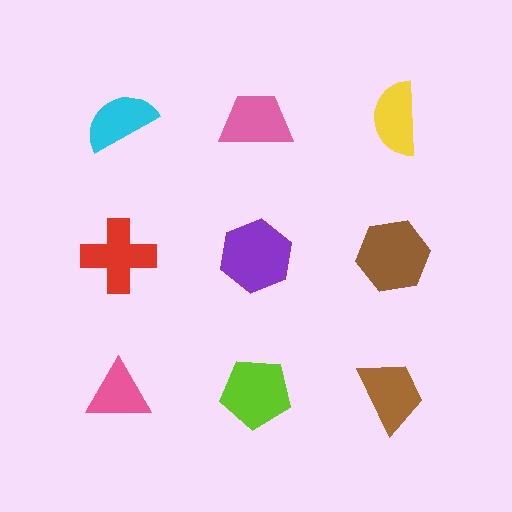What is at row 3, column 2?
A lime pentagon.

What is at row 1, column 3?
A yellow semicircle.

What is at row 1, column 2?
A pink trapezoid.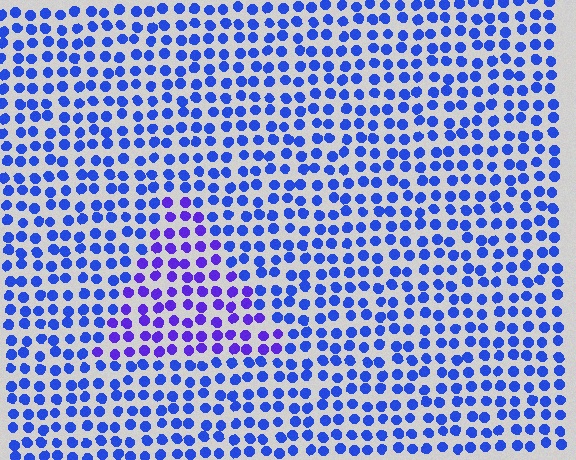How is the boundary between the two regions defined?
The boundary is defined purely by a slight shift in hue (about 31 degrees). Spacing, size, and orientation are identical on both sides.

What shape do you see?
I see a triangle.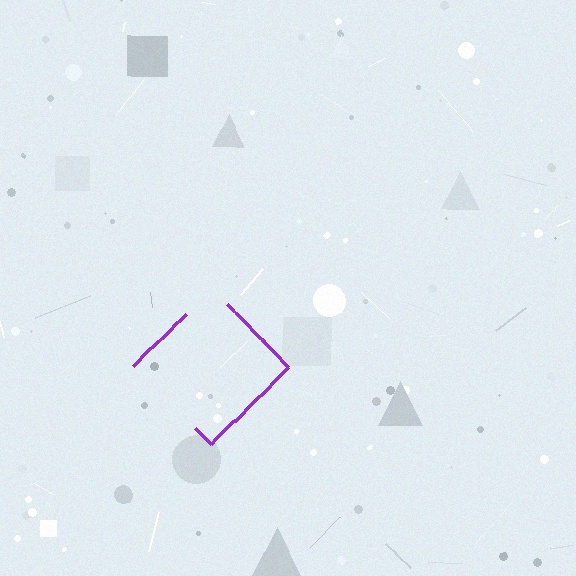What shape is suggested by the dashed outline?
The dashed outline suggests a diamond.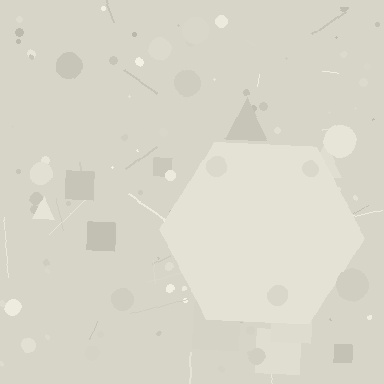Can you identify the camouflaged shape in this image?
The camouflaged shape is a hexagon.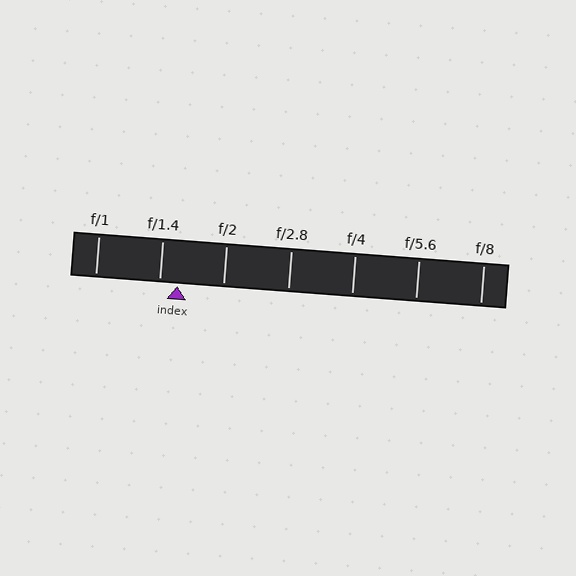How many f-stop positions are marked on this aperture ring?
There are 7 f-stop positions marked.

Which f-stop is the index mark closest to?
The index mark is closest to f/1.4.